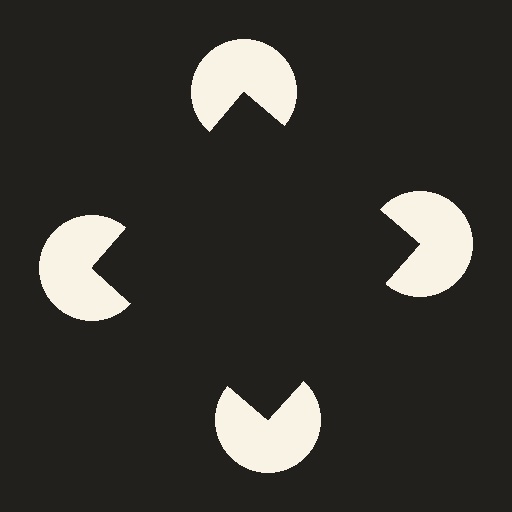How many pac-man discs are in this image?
There are 4 — one at each vertex of the illusory square.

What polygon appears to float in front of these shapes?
An illusory square — its edges are inferred from the aligned wedge cuts in the pac-man discs, not physically drawn.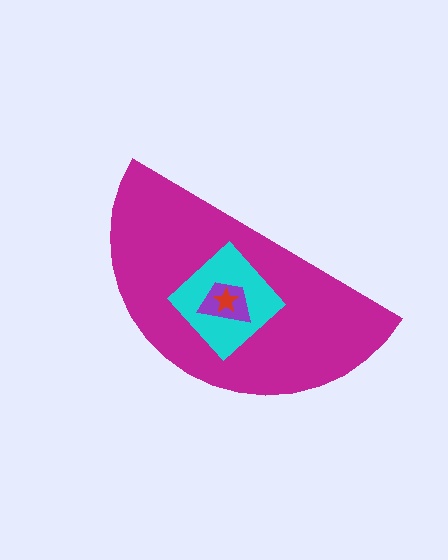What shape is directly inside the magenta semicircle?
The cyan diamond.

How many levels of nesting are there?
4.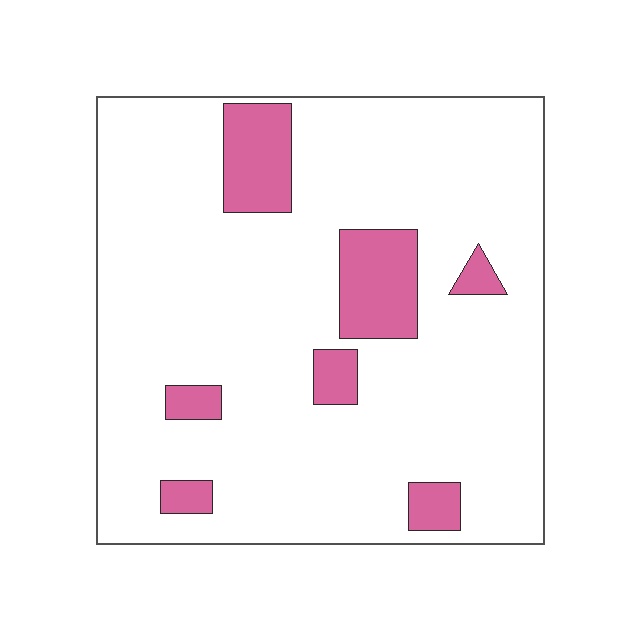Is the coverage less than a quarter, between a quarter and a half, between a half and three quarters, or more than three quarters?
Less than a quarter.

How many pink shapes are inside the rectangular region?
7.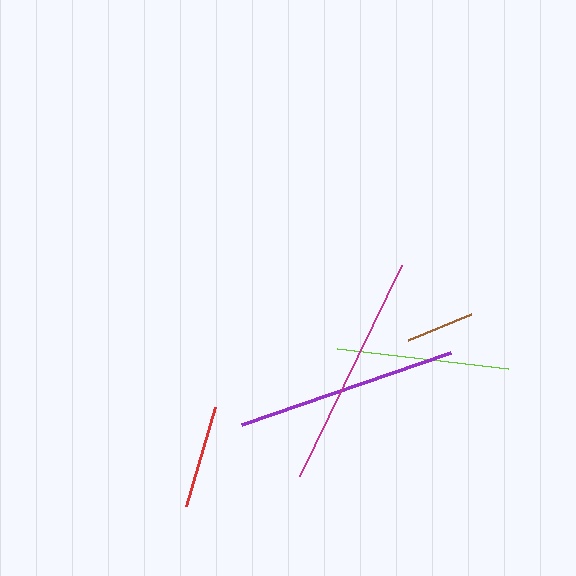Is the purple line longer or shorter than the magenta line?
The magenta line is longer than the purple line.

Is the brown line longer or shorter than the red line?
The red line is longer than the brown line.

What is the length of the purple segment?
The purple segment is approximately 221 pixels long.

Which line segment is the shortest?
The brown line is the shortest at approximately 69 pixels.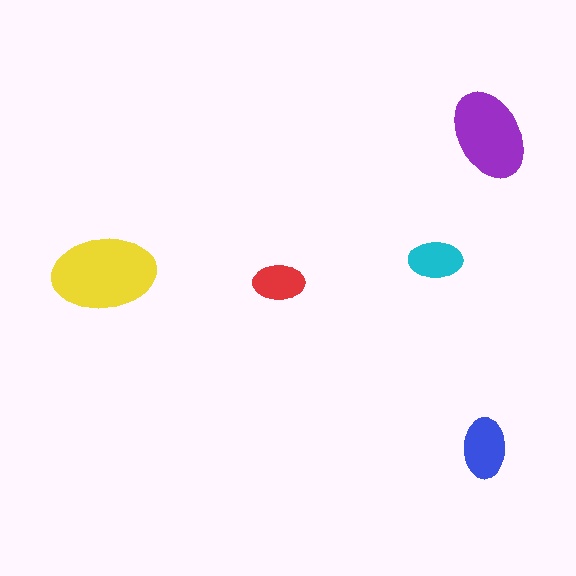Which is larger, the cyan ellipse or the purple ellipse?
The purple one.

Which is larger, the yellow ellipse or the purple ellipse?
The yellow one.